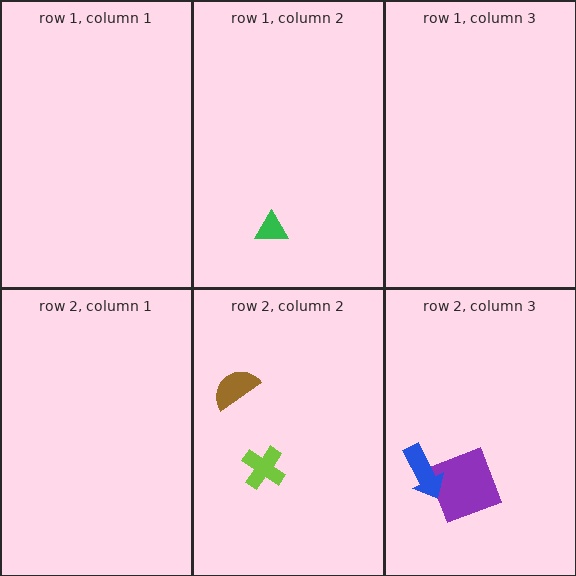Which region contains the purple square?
The row 2, column 3 region.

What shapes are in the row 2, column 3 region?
The purple square, the blue arrow.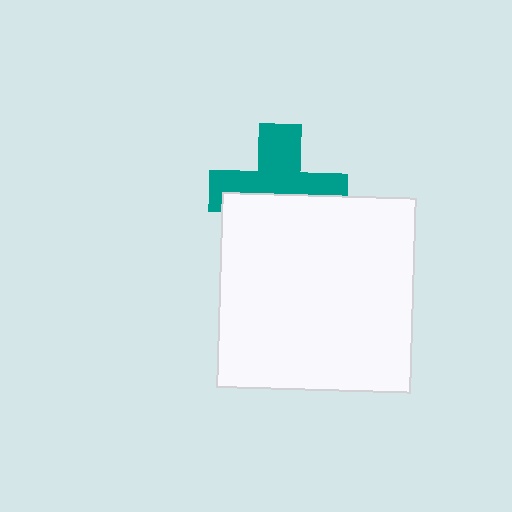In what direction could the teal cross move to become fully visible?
The teal cross could move up. That would shift it out from behind the white square entirely.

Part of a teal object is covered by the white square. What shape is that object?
It is a cross.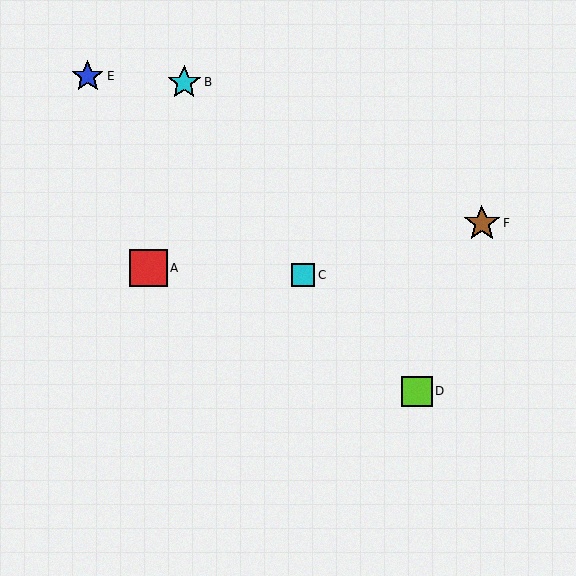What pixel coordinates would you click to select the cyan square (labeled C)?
Click at (303, 275) to select the cyan square C.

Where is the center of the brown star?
The center of the brown star is at (482, 223).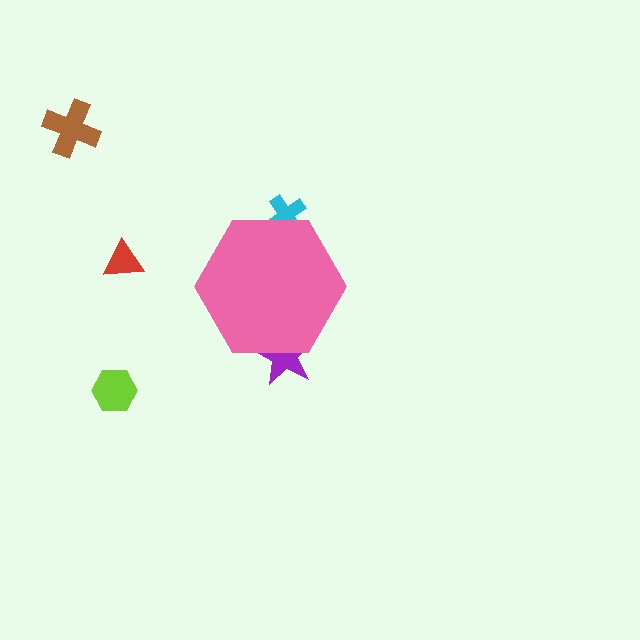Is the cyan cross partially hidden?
Yes, the cyan cross is partially hidden behind the pink hexagon.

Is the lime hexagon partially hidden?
No, the lime hexagon is fully visible.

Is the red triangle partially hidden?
No, the red triangle is fully visible.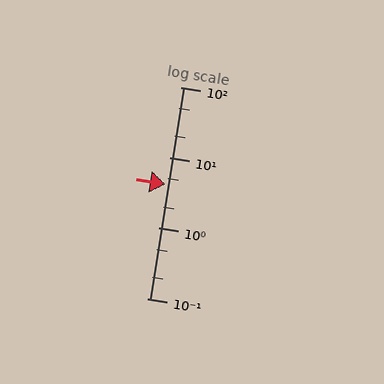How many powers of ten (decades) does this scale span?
The scale spans 3 decades, from 0.1 to 100.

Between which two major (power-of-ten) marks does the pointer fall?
The pointer is between 1 and 10.